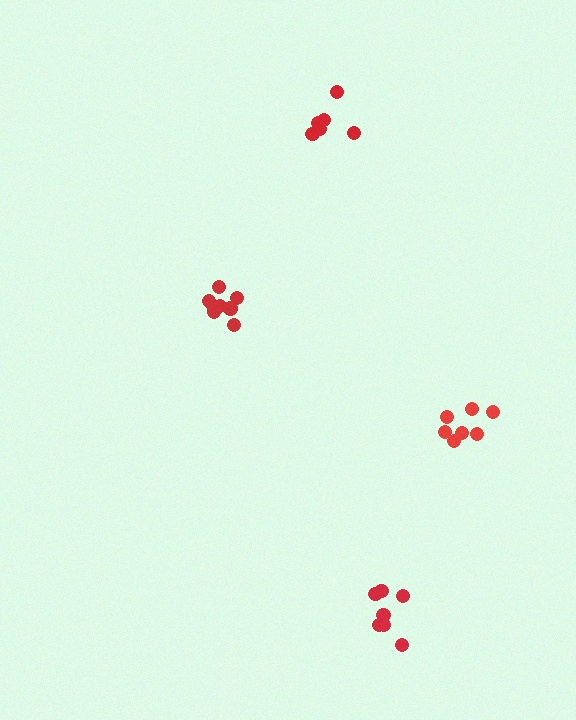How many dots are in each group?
Group 1: 6 dots, Group 2: 7 dots, Group 3: 7 dots, Group 4: 8 dots (28 total).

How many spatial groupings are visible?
There are 4 spatial groupings.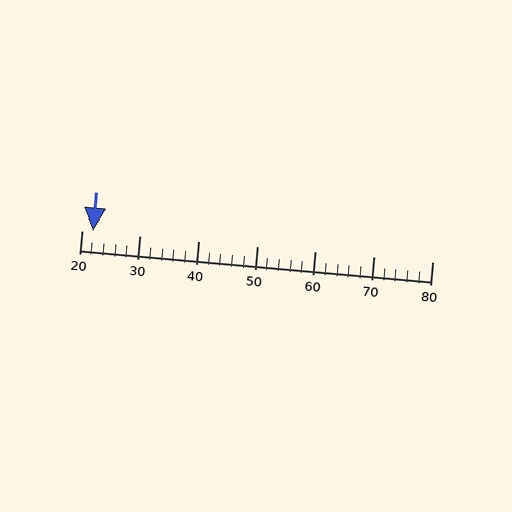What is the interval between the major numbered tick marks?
The major tick marks are spaced 10 units apart.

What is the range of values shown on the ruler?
The ruler shows values from 20 to 80.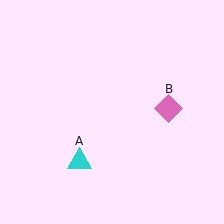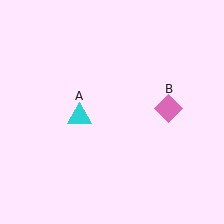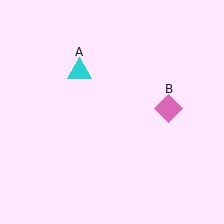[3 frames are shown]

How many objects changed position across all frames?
1 object changed position: cyan triangle (object A).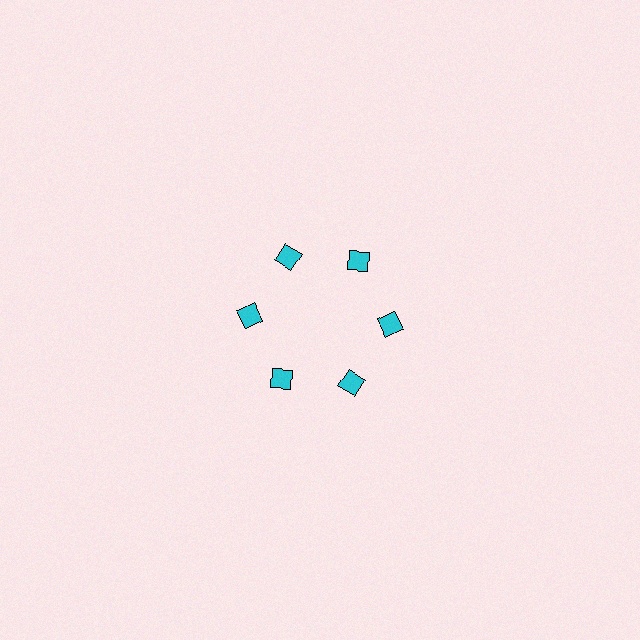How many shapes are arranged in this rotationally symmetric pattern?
There are 6 shapes, arranged in 6 groups of 1.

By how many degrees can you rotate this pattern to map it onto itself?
The pattern maps onto itself every 60 degrees of rotation.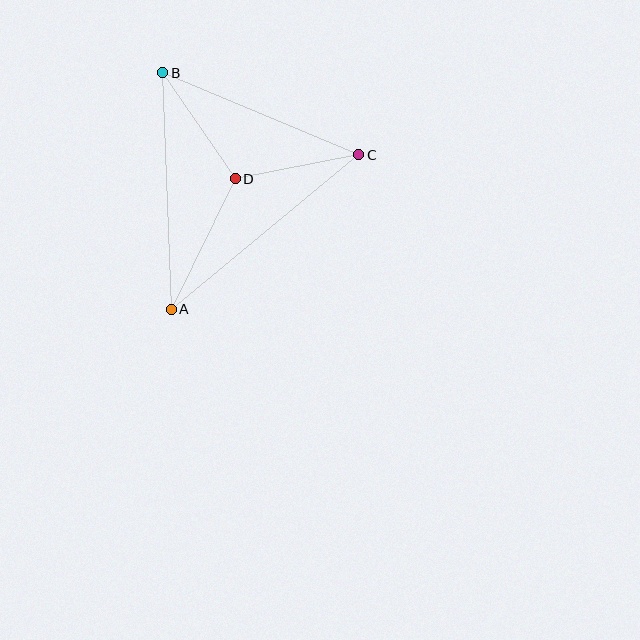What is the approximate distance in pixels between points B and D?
The distance between B and D is approximately 128 pixels.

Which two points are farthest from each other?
Points A and C are farthest from each other.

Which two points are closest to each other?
Points C and D are closest to each other.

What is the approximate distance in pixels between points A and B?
The distance between A and B is approximately 236 pixels.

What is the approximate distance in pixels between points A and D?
The distance between A and D is approximately 145 pixels.